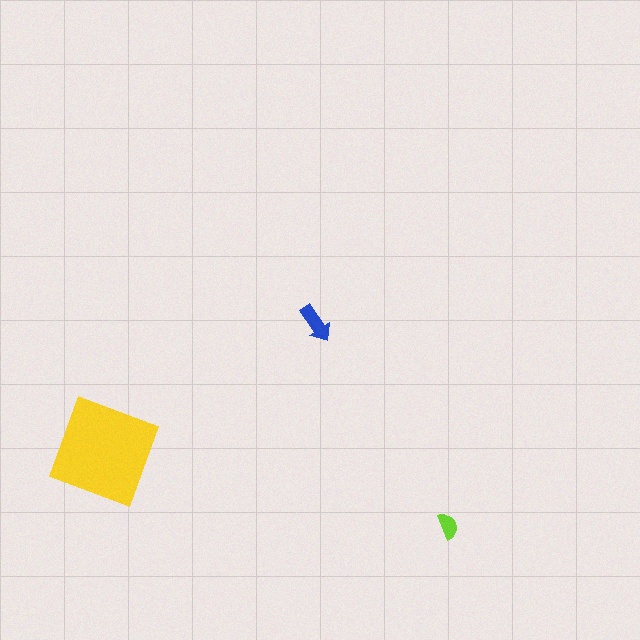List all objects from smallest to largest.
The lime semicircle, the blue arrow, the yellow square.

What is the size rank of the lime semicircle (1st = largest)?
3rd.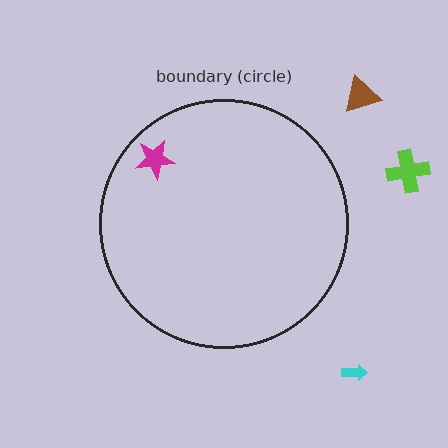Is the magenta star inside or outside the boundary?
Inside.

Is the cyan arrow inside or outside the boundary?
Outside.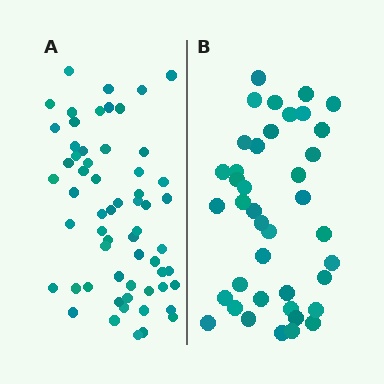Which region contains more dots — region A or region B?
Region A (the left region) has more dots.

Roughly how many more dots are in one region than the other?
Region A has approximately 20 more dots than region B.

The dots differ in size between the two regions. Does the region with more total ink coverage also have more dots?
No. Region B has more total ink coverage because its dots are larger, but region A actually contains more individual dots. Total area can be misleading — the number of items is what matters here.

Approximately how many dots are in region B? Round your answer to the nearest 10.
About 40 dots.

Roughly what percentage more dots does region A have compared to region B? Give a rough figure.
About 50% more.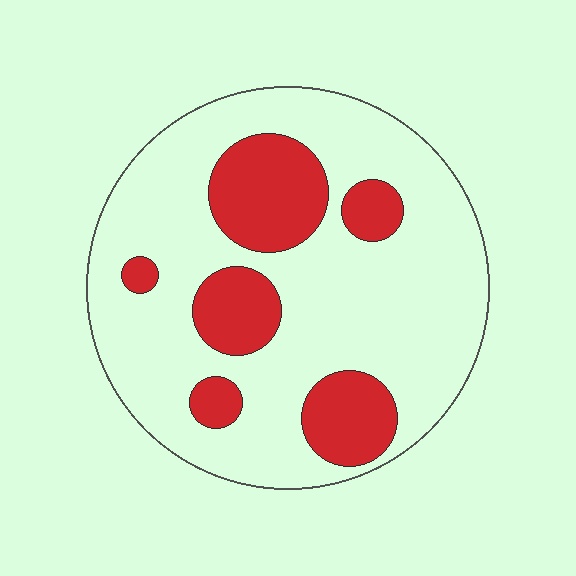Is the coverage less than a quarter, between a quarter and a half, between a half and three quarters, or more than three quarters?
Less than a quarter.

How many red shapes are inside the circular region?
6.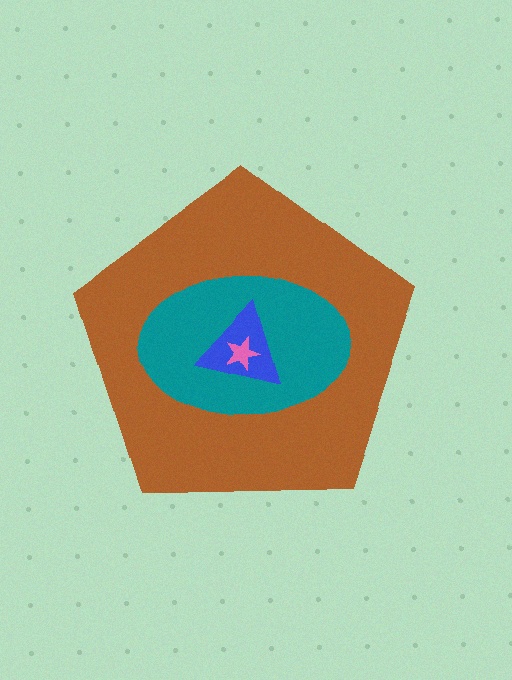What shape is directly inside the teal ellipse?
The blue triangle.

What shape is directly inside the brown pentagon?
The teal ellipse.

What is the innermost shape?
The pink star.